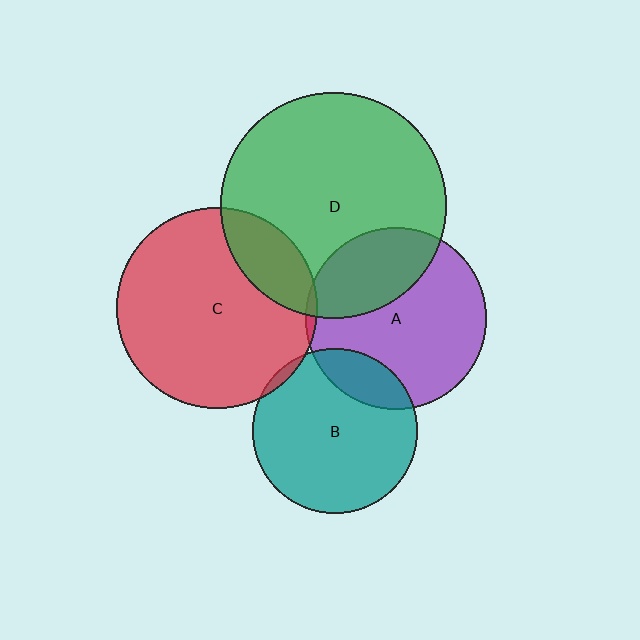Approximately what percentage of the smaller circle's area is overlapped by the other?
Approximately 20%.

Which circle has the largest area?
Circle D (green).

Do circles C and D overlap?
Yes.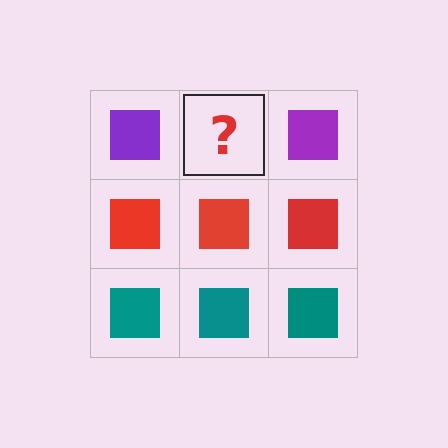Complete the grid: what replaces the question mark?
The question mark should be replaced with a purple square.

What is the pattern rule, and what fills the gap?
The rule is that each row has a consistent color. The gap should be filled with a purple square.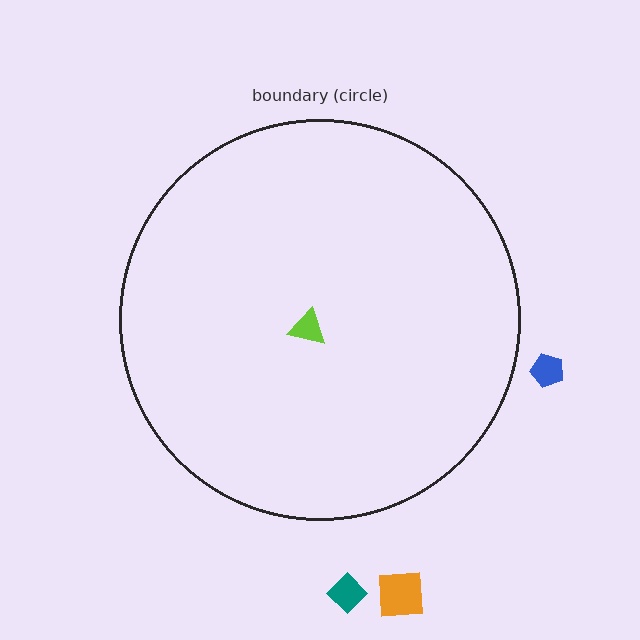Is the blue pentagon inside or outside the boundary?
Outside.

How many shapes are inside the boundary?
1 inside, 3 outside.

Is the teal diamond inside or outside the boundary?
Outside.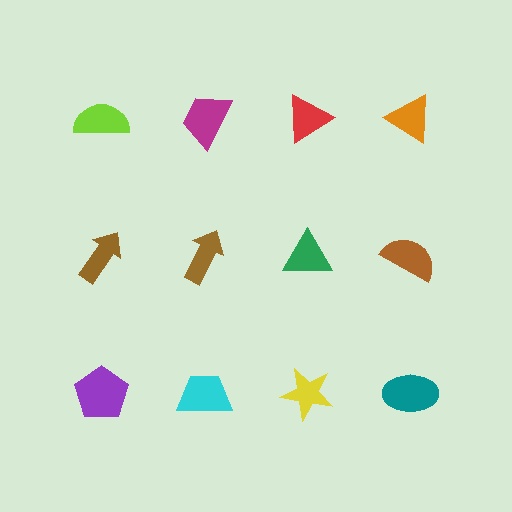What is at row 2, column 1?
A brown arrow.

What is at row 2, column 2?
A brown arrow.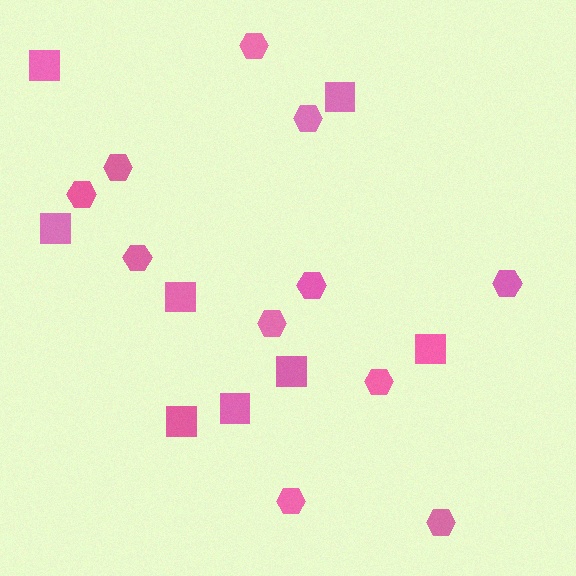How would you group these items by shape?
There are 2 groups: one group of squares (8) and one group of hexagons (11).